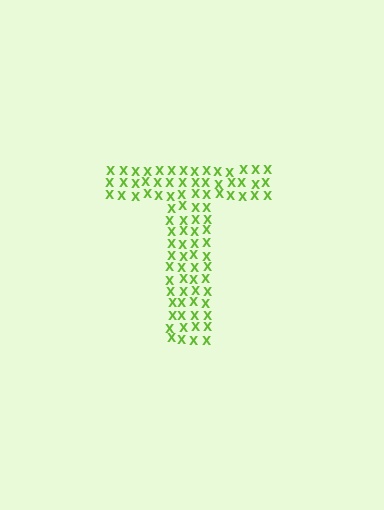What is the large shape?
The large shape is the letter T.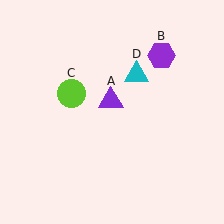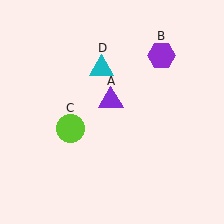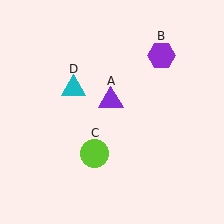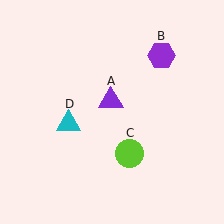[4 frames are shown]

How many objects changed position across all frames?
2 objects changed position: lime circle (object C), cyan triangle (object D).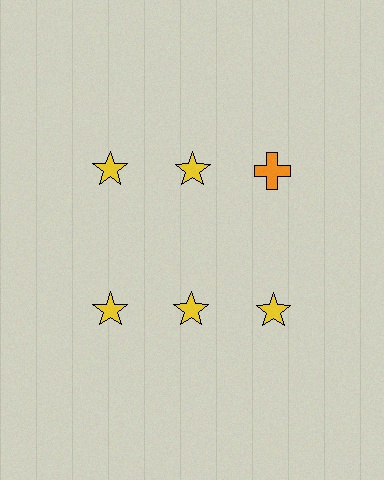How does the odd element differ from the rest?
It differs in both color (orange instead of yellow) and shape (cross instead of star).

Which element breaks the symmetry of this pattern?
The orange cross in the top row, center column breaks the symmetry. All other shapes are yellow stars.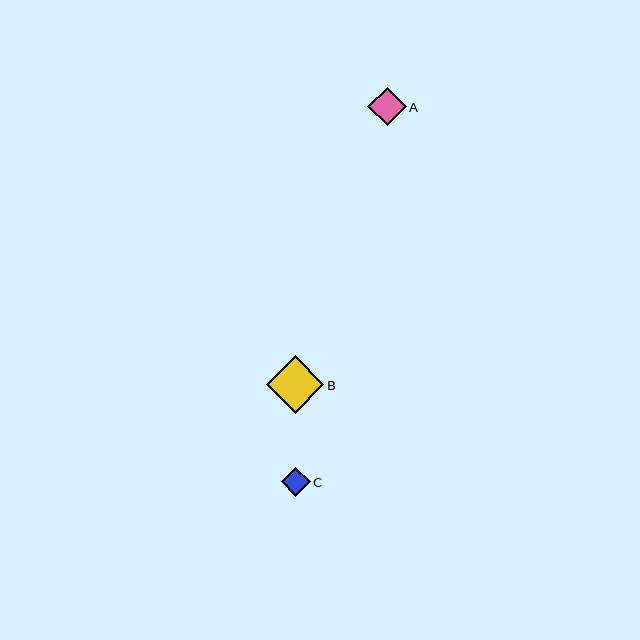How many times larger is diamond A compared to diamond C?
Diamond A is approximately 1.3 times the size of diamond C.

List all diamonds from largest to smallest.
From largest to smallest: B, A, C.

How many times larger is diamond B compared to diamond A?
Diamond B is approximately 1.5 times the size of diamond A.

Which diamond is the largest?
Diamond B is the largest with a size of approximately 58 pixels.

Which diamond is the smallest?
Diamond C is the smallest with a size of approximately 29 pixels.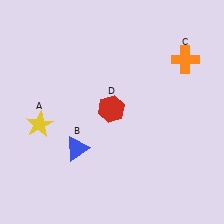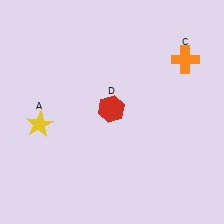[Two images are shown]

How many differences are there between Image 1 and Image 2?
There is 1 difference between the two images.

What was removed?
The blue triangle (B) was removed in Image 2.